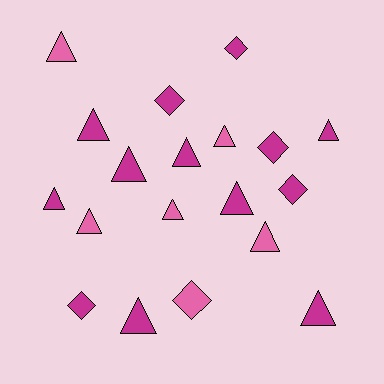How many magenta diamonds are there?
There are 5 magenta diamonds.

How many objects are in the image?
There are 19 objects.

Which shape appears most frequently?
Triangle, with 13 objects.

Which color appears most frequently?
Magenta, with 13 objects.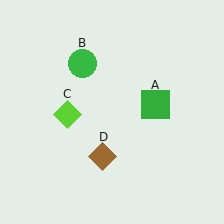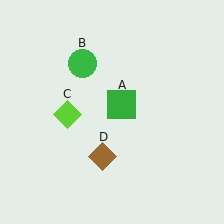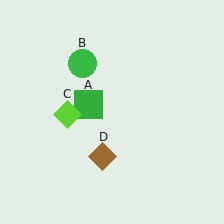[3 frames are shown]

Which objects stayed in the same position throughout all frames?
Green circle (object B) and lime diamond (object C) and brown diamond (object D) remained stationary.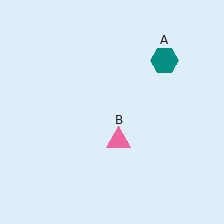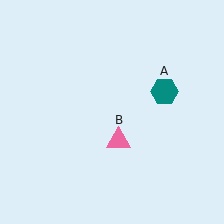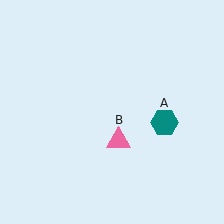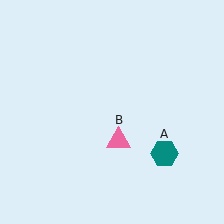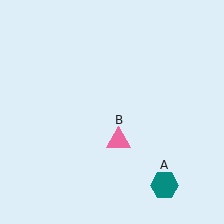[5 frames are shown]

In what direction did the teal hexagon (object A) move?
The teal hexagon (object A) moved down.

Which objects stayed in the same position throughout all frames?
Pink triangle (object B) remained stationary.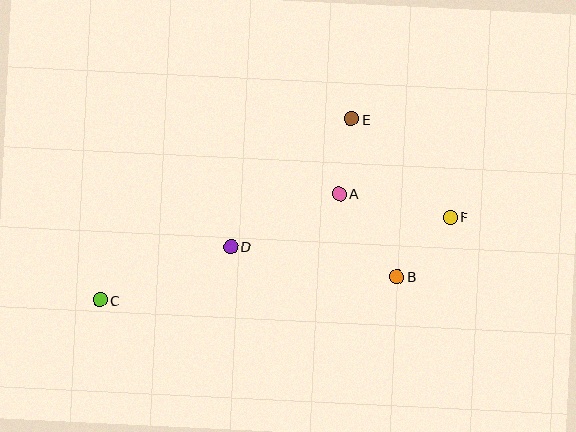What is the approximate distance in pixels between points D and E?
The distance between D and E is approximately 176 pixels.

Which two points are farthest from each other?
Points C and F are farthest from each other.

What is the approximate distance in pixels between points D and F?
The distance between D and F is approximately 222 pixels.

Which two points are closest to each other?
Points A and E are closest to each other.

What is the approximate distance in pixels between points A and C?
The distance between A and C is approximately 262 pixels.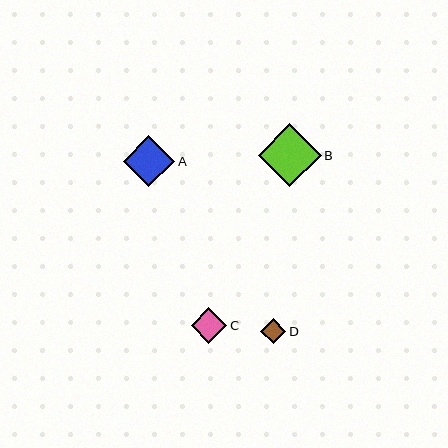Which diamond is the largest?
Diamond B is the largest with a size of approximately 63 pixels.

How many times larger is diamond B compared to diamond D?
Diamond B is approximately 2.5 times the size of diamond D.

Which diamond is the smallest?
Diamond D is the smallest with a size of approximately 25 pixels.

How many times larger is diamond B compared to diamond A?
Diamond B is approximately 1.2 times the size of diamond A.